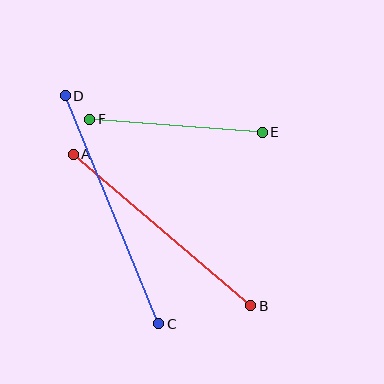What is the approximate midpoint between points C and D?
The midpoint is at approximately (112, 210) pixels.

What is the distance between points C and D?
The distance is approximately 247 pixels.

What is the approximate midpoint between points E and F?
The midpoint is at approximately (176, 126) pixels.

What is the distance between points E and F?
The distance is approximately 173 pixels.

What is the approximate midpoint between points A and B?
The midpoint is at approximately (162, 230) pixels.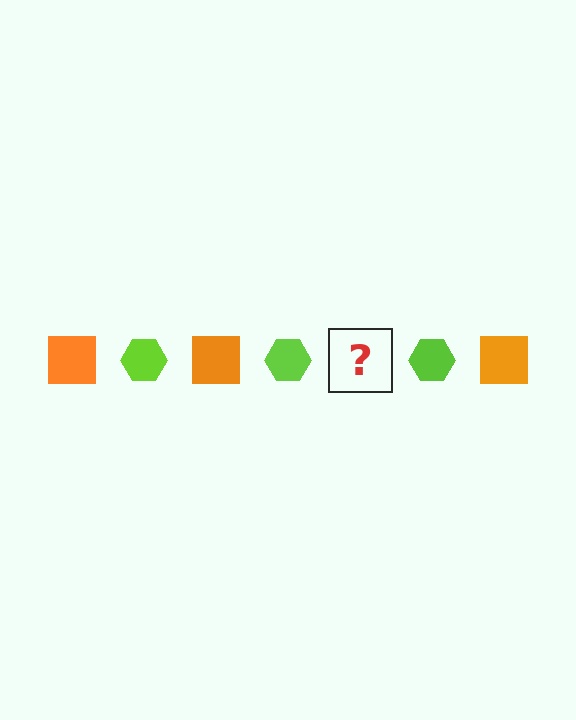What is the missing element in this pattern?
The missing element is an orange square.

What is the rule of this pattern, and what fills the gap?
The rule is that the pattern alternates between orange square and lime hexagon. The gap should be filled with an orange square.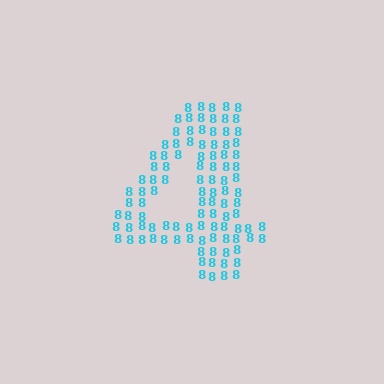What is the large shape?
The large shape is the digit 4.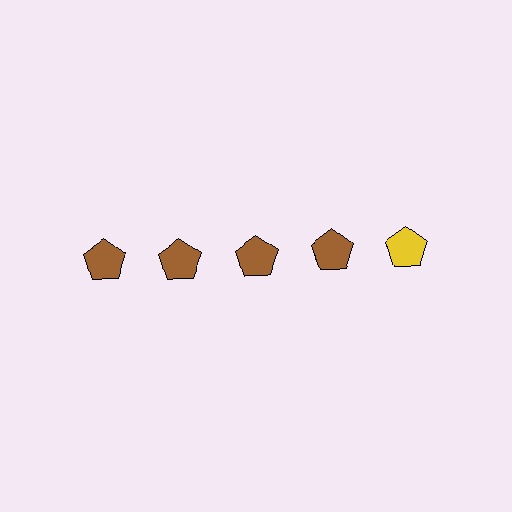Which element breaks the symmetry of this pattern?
The yellow pentagon in the top row, rightmost column breaks the symmetry. All other shapes are brown pentagons.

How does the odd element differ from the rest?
It has a different color: yellow instead of brown.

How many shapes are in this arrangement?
There are 5 shapes arranged in a grid pattern.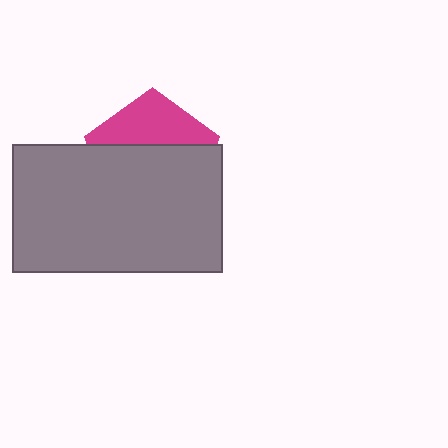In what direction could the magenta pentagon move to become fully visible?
The magenta pentagon could move up. That would shift it out from behind the gray rectangle entirely.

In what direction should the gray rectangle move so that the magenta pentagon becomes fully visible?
The gray rectangle should move down. That is the shortest direction to clear the overlap and leave the magenta pentagon fully visible.